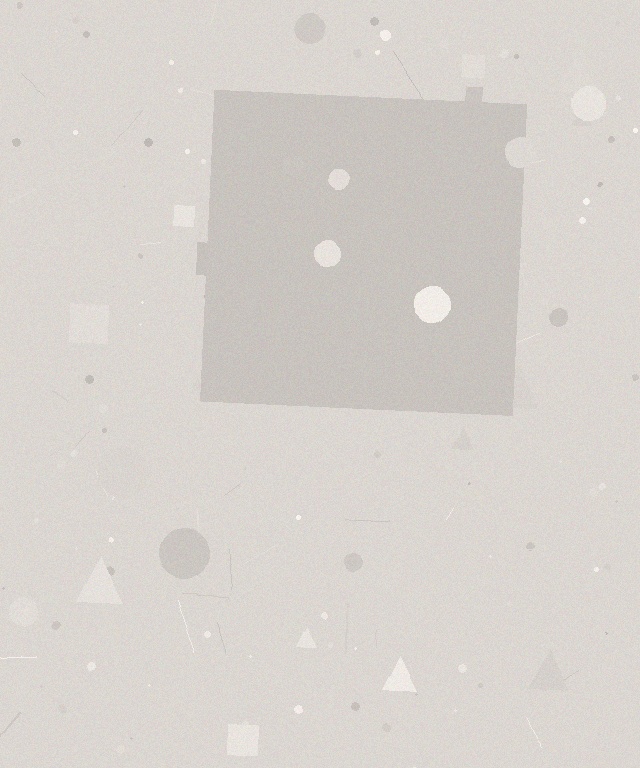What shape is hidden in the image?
A square is hidden in the image.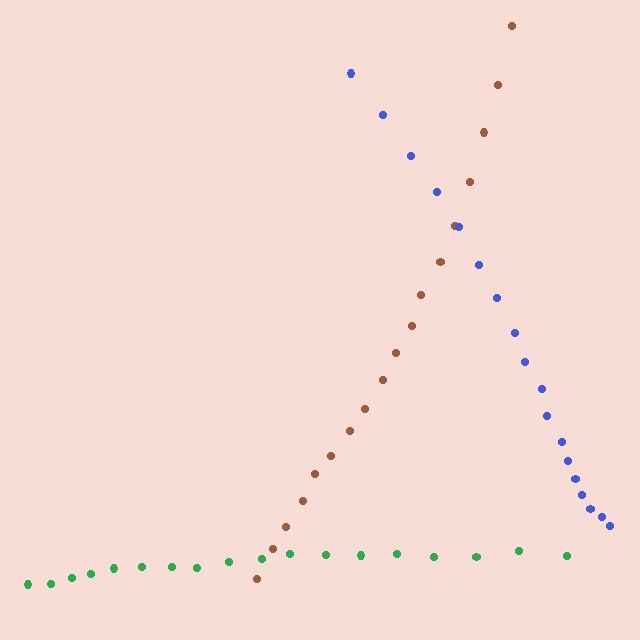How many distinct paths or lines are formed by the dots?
There are 3 distinct paths.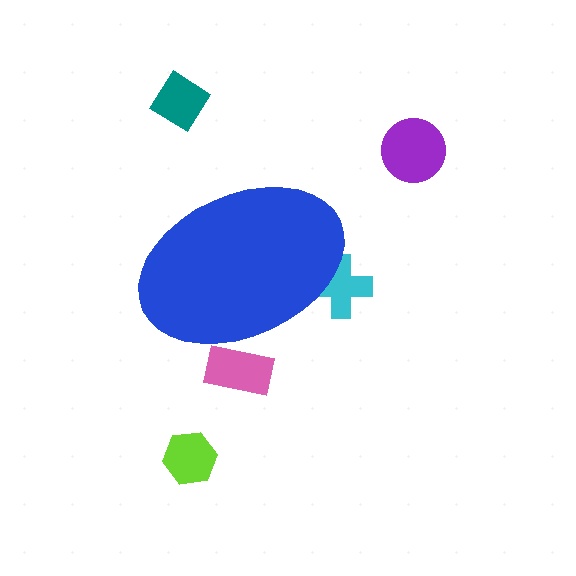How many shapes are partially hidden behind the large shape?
2 shapes are partially hidden.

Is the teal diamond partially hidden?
No, the teal diamond is fully visible.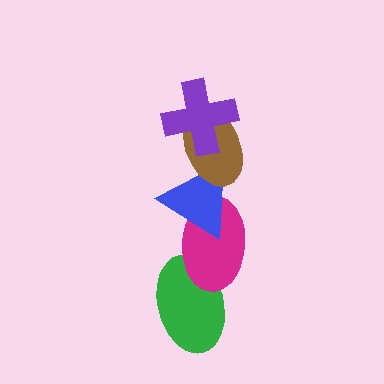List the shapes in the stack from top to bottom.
From top to bottom: the purple cross, the brown ellipse, the blue triangle, the magenta ellipse, the green ellipse.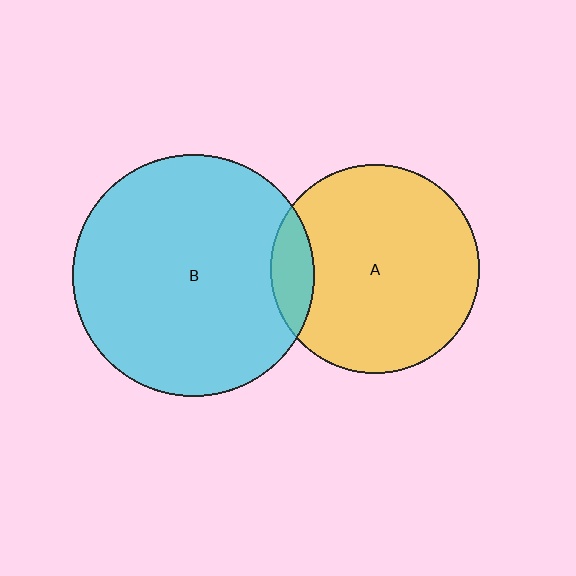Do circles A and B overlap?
Yes.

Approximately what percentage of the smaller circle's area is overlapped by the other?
Approximately 10%.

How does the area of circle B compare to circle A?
Approximately 1.3 times.